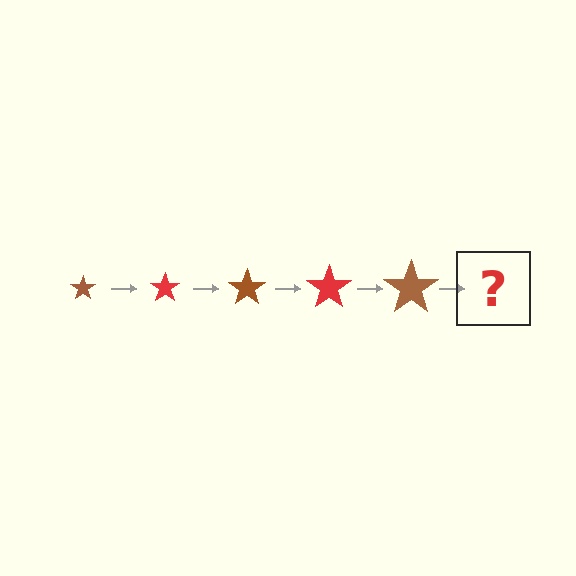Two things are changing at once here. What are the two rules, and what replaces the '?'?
The two rules are that the star grows larger each step and the color cycles through brown and red. The '?' should be a red star, larger than the previous one.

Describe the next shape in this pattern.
It should be a red star, larger than the previous one.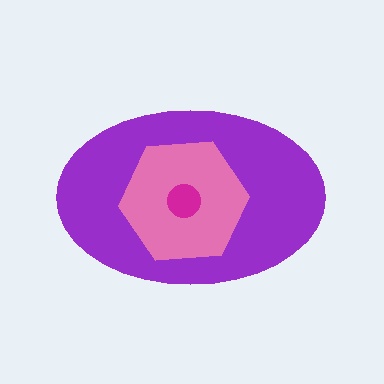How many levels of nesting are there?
3.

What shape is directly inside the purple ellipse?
The pink hexagon.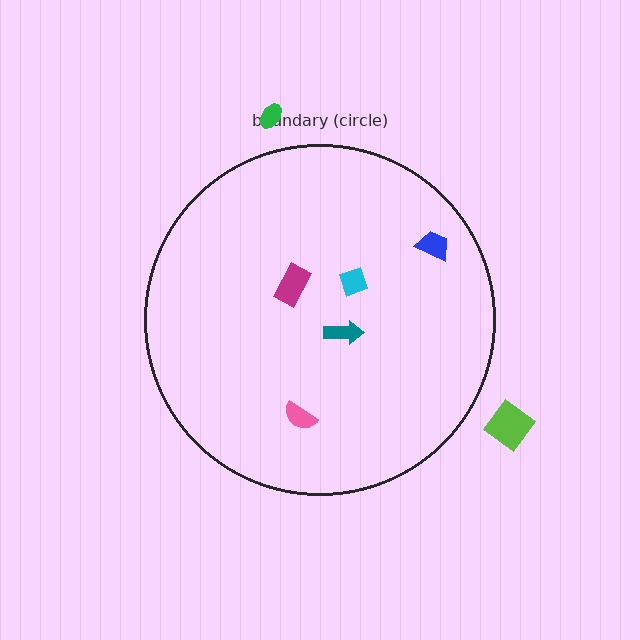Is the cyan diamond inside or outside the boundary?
Inside.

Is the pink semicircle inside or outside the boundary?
Inside.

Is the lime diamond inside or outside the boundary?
Outside.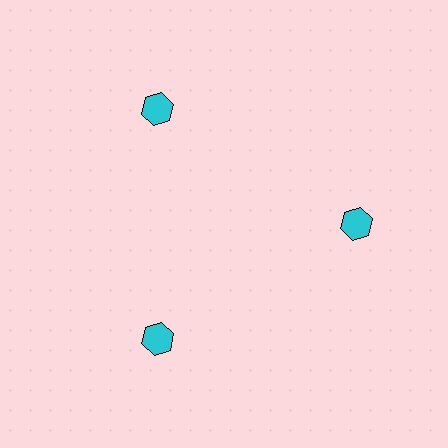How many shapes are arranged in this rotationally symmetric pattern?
There are 3 shapes, arranged in 3 groups of 1.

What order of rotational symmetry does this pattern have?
This pattern has 3-fold rotational symmetry.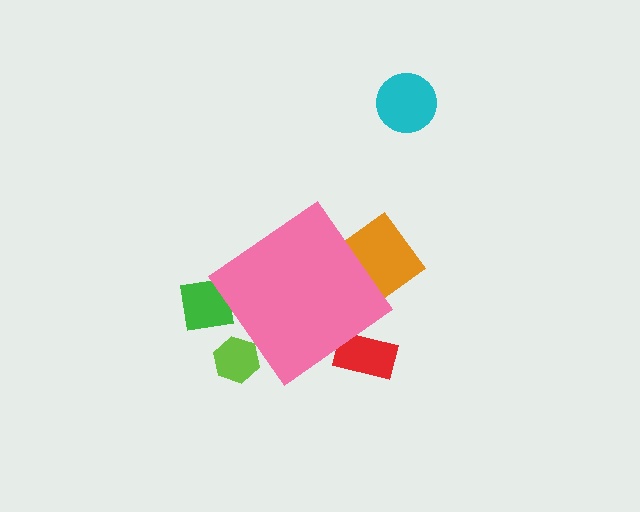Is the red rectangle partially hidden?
Yes, the red rectangle is partially hidden behind the pink diamond.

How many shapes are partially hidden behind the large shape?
4 shapes are partially hidden.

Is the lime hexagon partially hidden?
Yes, the lime hexagon is partially hidden behind the pink diamond.